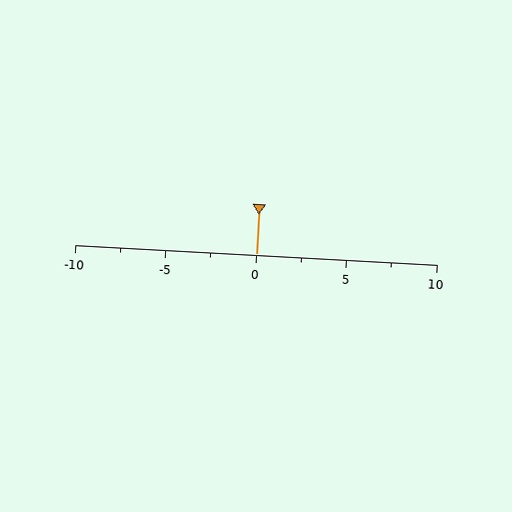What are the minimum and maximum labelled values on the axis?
The axis runs from -10 to 10.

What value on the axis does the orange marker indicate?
The marker indicates approximately 0.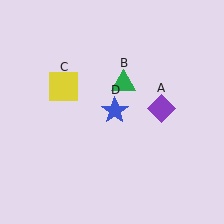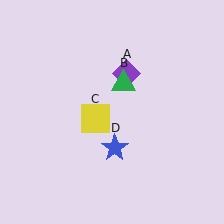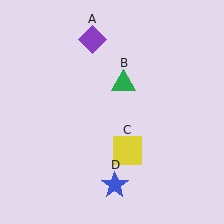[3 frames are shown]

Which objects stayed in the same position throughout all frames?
Green triangle (object B) remained stationary.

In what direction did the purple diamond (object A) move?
The purple diamond (object A) moved up and to the left.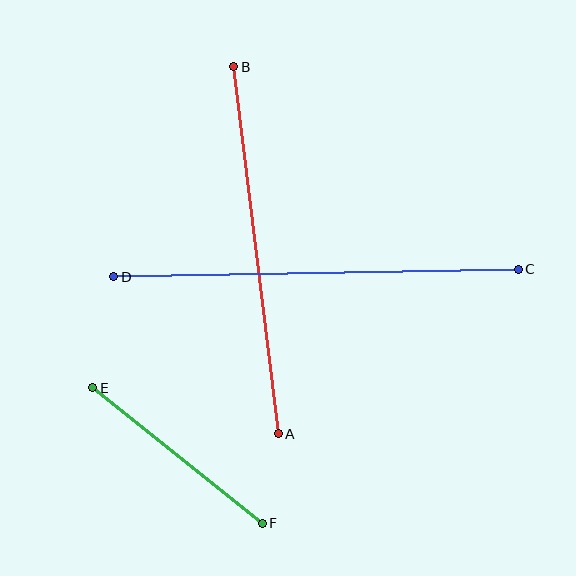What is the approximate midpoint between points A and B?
The midpoint is at approximately (256, 250) pixels.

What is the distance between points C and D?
The distance is approximately 405 pixels.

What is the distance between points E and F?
The distance is approximately 217 pixels.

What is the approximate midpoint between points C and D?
The midpoint is at approximately (316, 273) pixels.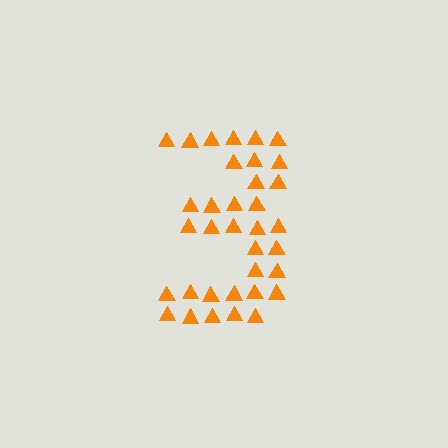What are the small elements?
The small elements are triangles.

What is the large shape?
The large shape is the digit 3.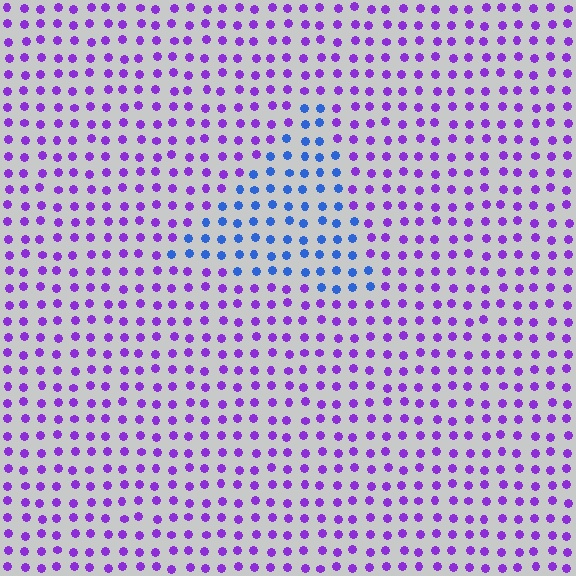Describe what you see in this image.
The image is filled with small purple elements in a uniform arrangement. A triangle-shaped region is visible where the elements are tinted to a slightly different hue, forming a subtle color boundary.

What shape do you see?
I see a triangle.